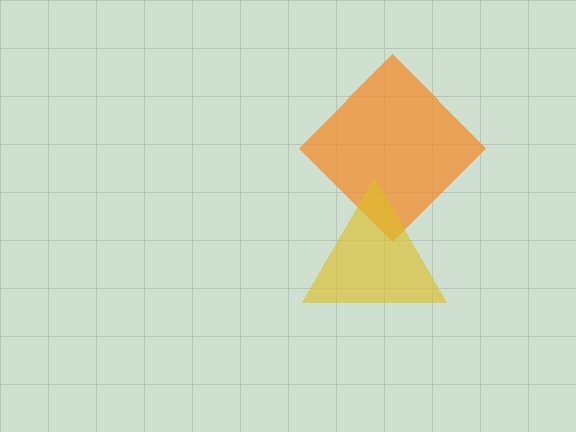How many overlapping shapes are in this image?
There are 2 overlapping shapes in the image.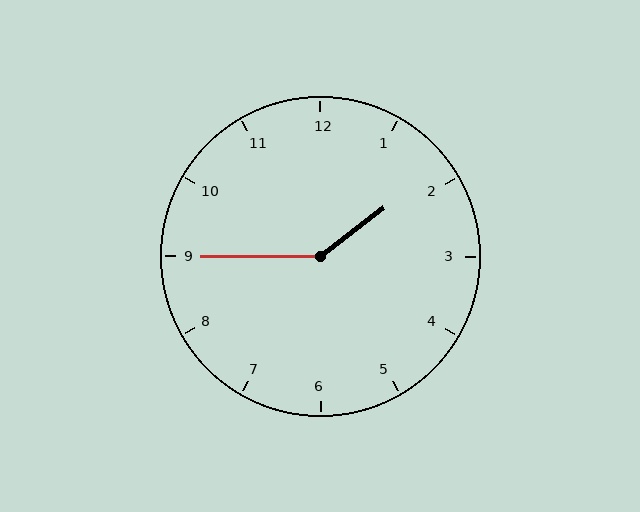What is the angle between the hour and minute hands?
Approximately 142 degrees.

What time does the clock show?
1:45.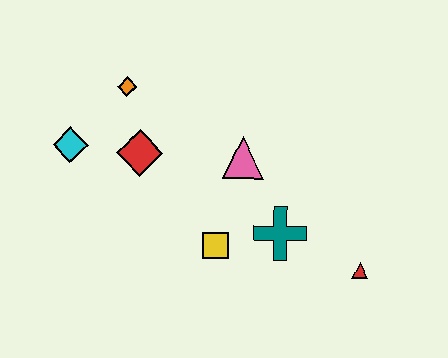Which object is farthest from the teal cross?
The cyan diamond is farthest from the teal cross.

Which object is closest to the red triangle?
The teal cross is closest to the red triangle.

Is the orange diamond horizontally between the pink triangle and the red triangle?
No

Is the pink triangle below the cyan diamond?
Yes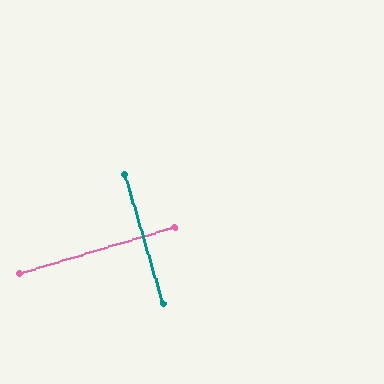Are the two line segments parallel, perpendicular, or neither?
Perpendicular — they meet at approximately 90°.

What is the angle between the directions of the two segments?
Approximately 90 degrees.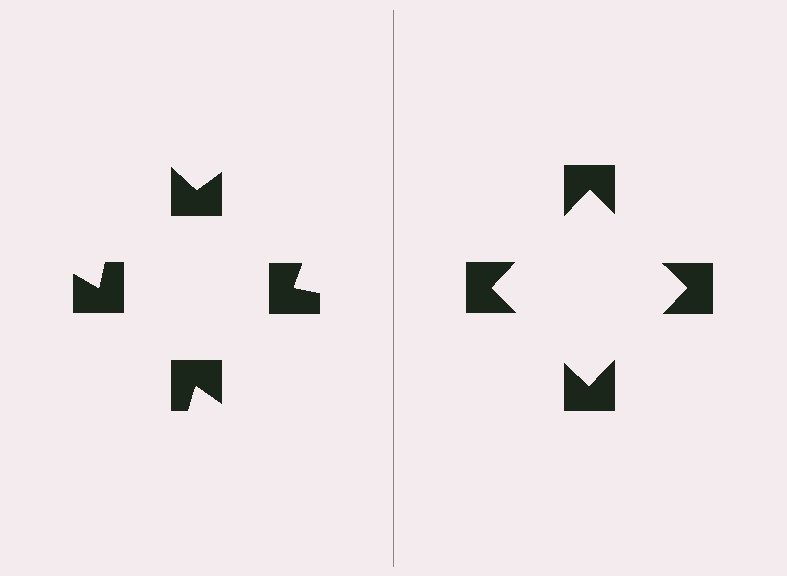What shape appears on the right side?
An illusory square.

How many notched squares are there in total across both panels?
8 — 4 on each side.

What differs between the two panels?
The notched squares are positioned identically on both sides; only the wedge orientations differ. On the right they align to a square; on the left they are misaligned.